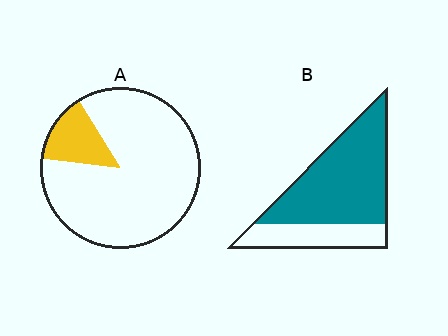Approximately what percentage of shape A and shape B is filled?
A is approximately 15% and B is approximately 70%.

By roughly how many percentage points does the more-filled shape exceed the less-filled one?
By roughly 55 percentage points (B over A).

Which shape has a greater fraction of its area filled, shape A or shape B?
Shape B.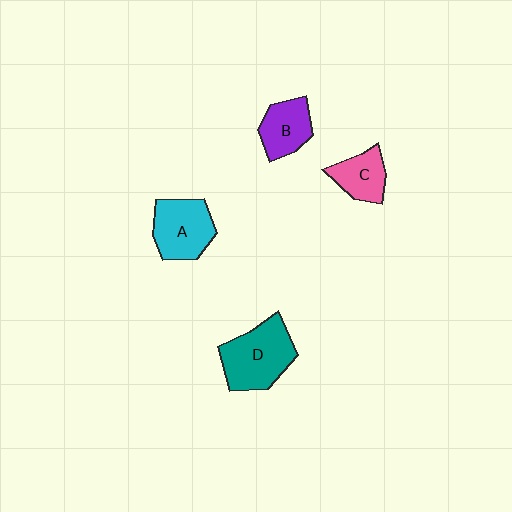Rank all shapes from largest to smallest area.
From largest to smallest: D (teal), A (cyan), B (purple), C (pink).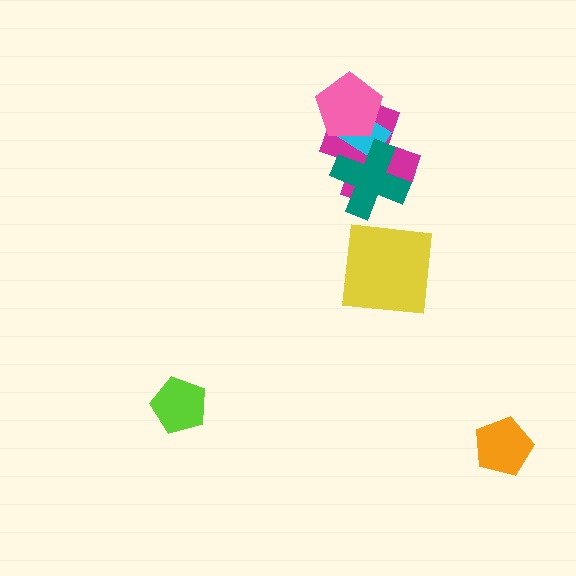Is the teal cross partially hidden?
No, no other shape covers it.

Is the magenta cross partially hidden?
Yes, it is partially covered by another shape.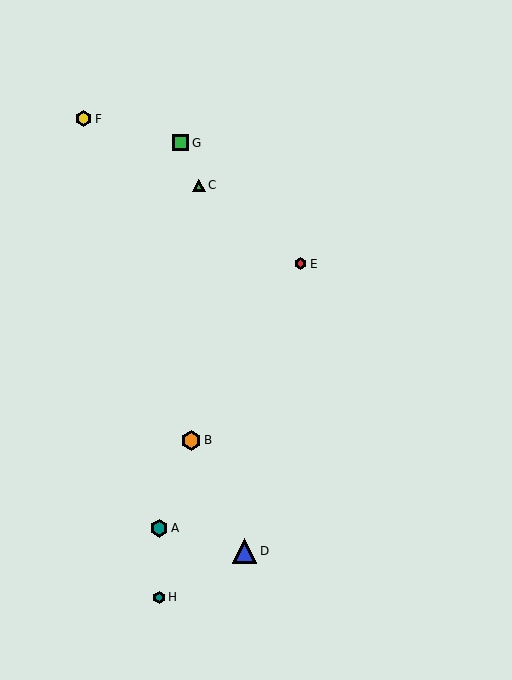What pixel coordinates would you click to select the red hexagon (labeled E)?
Click at (301, 264) to select the red hexagon E.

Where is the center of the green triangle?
The center of the green triangle is at (199, 185).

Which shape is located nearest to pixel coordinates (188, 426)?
The orange hexagon (labeled B) at (191, 440) is nearest to that location.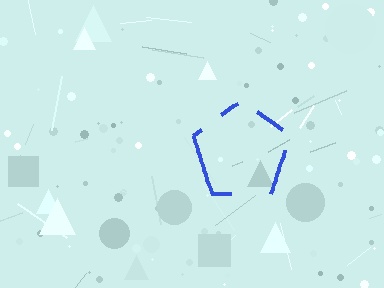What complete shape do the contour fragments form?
The contour fragments form a pentagon.